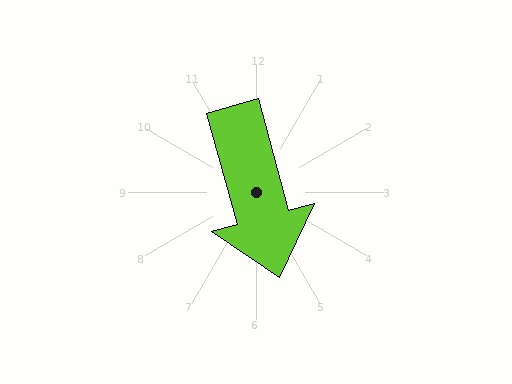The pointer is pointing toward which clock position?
Roughly 5 o'clock.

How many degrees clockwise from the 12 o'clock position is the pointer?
Approximately 165 degrees.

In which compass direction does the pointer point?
South.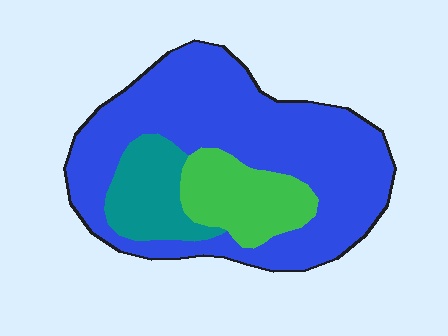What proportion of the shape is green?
Green covers about 15% of the shape.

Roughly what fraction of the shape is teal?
Teal covers 14% of the shape.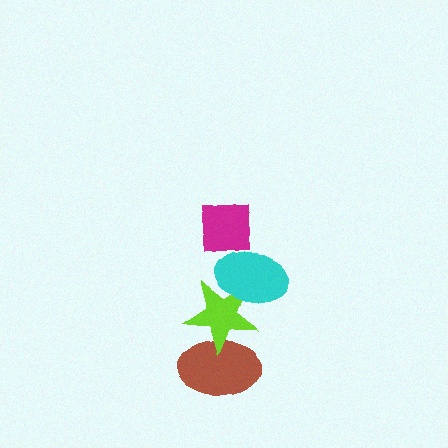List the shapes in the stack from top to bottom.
From top to bottom: the magenta square, the cyan ellipse, the lime star, the brown ellipse.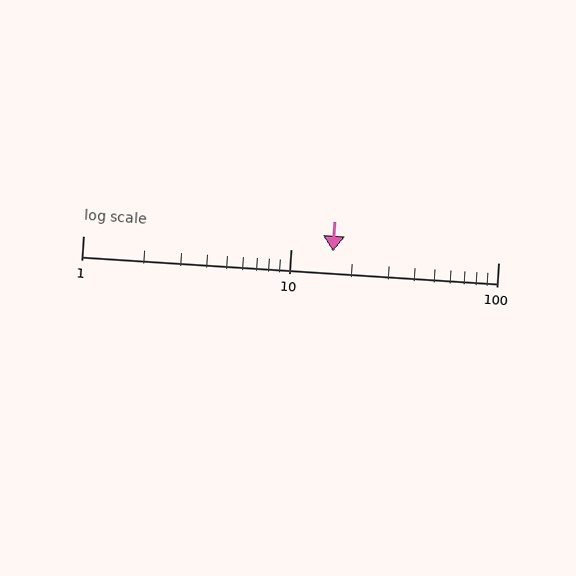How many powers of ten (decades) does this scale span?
The scale spans 2 decades, from 1 to 100.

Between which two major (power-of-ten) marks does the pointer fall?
The pointer is between 10 and 100.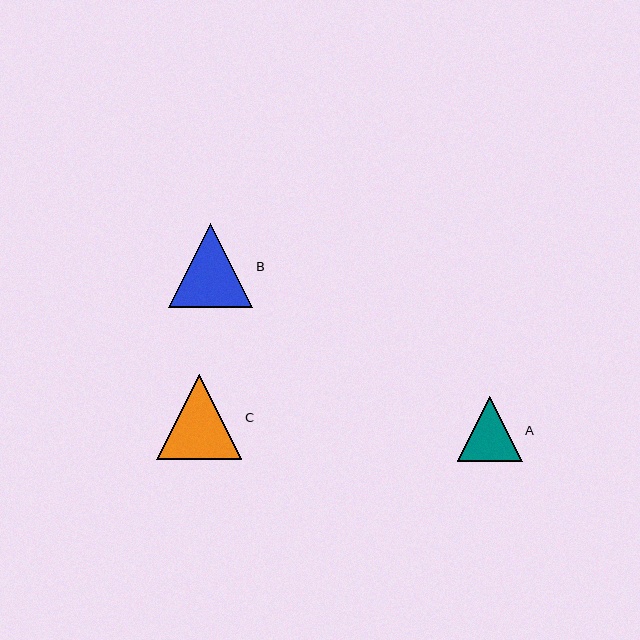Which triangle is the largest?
Triangle C is the largest with a size of approximately 85 pixels.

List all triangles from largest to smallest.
From largest to smallest: C, B, A.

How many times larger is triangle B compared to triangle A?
Triangle B is approximately 1.3 times the size of triangle A.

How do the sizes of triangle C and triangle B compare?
Triangle C and triangle B are approximately the same size.